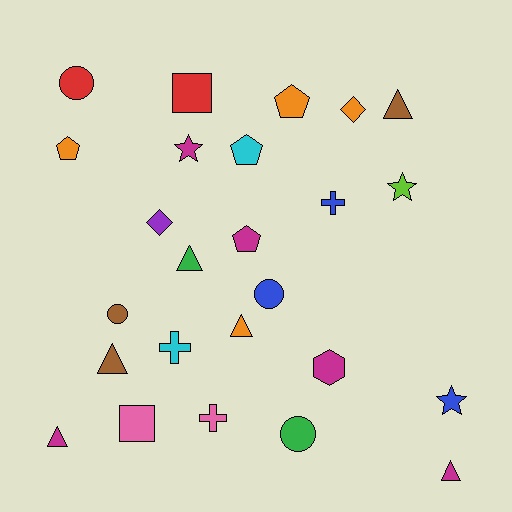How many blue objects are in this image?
There are 3 blue objects.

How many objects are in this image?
There are 25 objects.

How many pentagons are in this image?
There are 4 pentagons.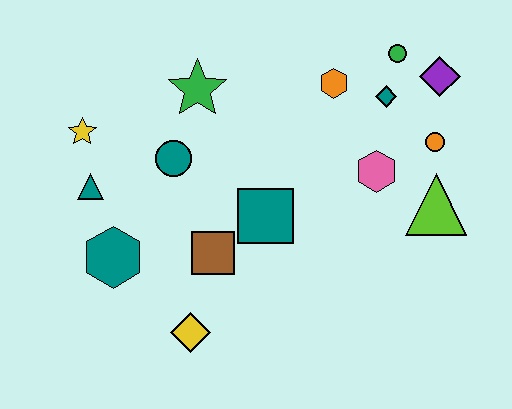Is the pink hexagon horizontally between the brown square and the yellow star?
No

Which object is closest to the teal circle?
The green star is closest to the teal circle.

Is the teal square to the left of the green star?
No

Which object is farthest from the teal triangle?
The purple diamond is farthest from the teal triangle.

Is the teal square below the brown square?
No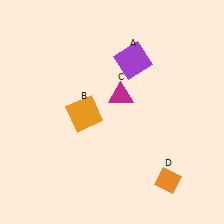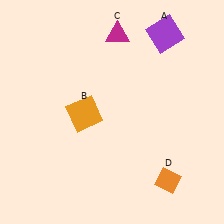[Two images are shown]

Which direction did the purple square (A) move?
The purple square (A) moved right.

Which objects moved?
The objects that moved are: the purple square (A), the magenta triangle (C).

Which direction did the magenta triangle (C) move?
The magenta triangle (C) moved up.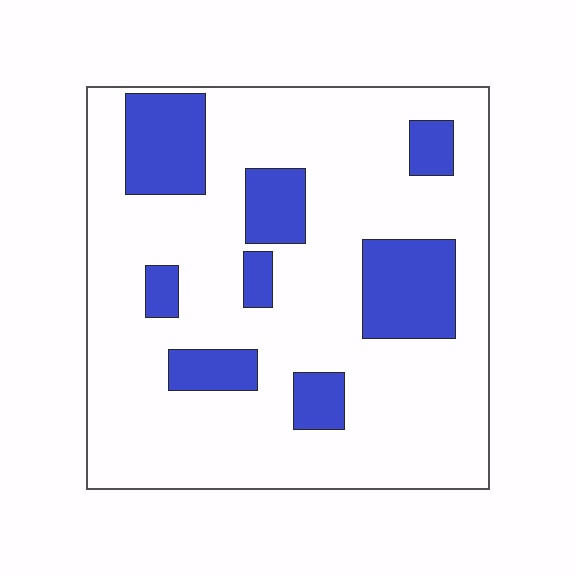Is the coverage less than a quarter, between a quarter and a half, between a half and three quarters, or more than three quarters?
Less than a quarter.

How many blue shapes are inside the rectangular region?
8.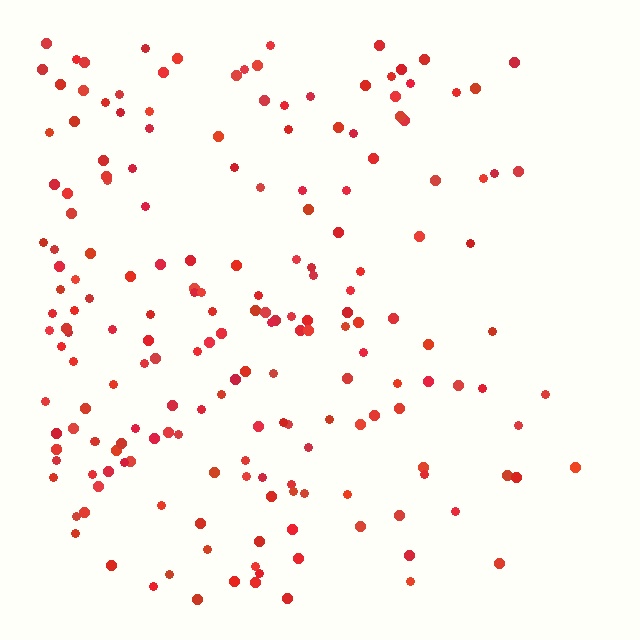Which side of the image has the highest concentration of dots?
The left.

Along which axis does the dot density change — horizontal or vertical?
Horizontal.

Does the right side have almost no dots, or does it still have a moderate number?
Still a moderate number, just noticeably fewer than the left.